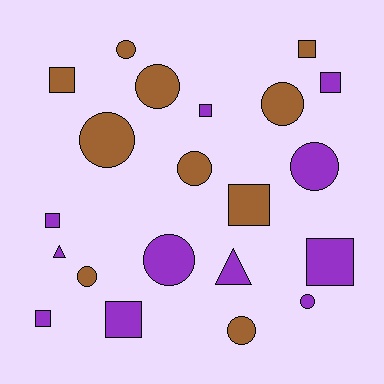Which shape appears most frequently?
Circle, with 10 objects.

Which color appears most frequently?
Purple, with 11 objects.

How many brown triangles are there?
There are no brown triangles.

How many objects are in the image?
There are 21 objects.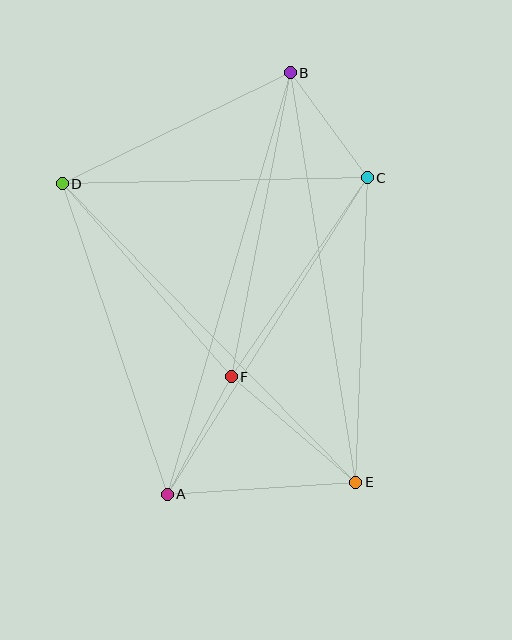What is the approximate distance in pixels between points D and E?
The distance between D and E is approximately 419 pixels.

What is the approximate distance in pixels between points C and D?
The distance between C and D is approximately 305 pixels.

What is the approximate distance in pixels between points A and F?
The distance between A and F is approximately 133 pixels.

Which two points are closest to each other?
Points B and C are closest to each other.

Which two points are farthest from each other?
Points A and B are farthest from each other.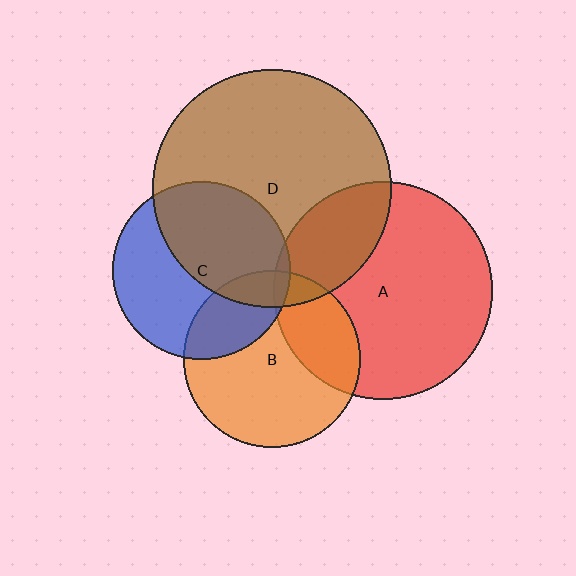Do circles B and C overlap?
Yes.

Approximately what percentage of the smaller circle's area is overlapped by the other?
Approximately 25%.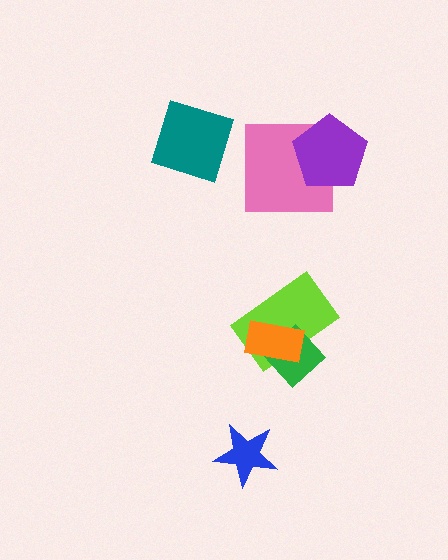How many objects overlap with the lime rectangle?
2 objects overlap with the lime rectangle.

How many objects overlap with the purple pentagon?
1 object overlaps with the purple pentagon.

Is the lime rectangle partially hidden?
Yes, it is partially covered by another shape.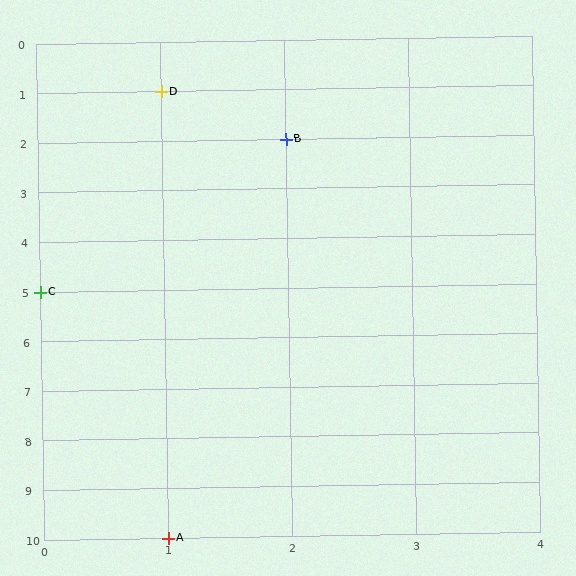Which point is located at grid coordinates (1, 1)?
Point D is at (1, 1).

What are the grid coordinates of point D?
Point D is at grid coordinates (1, 1).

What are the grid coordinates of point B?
Point B is at grid coordinates (2, 2).